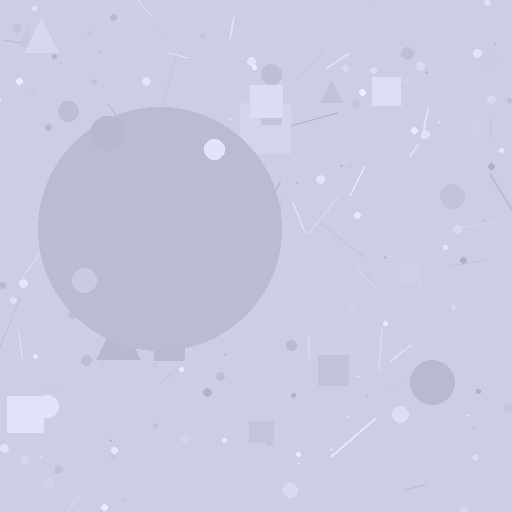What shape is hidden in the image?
A circle is hidden in the image.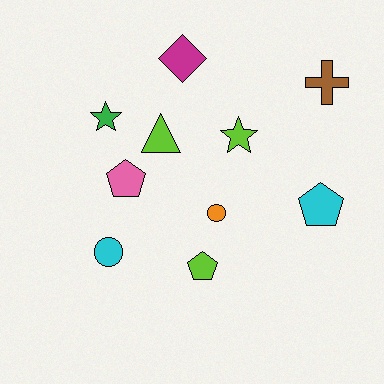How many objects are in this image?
There are 10 objects.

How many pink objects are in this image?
There is 1 pink object.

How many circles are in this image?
There are 2 circles.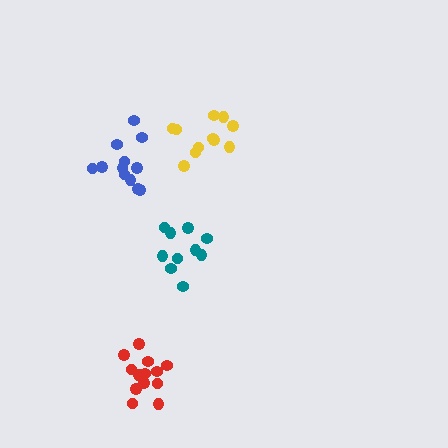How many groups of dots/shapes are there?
There are 4 groups.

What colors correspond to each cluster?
The clusters are colored: blue, red, yellow, teal.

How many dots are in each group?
Group 1: 12 dots, Group 2: 13 dots, Group 3: 11 dots, Group 4: 10 dots (46 total).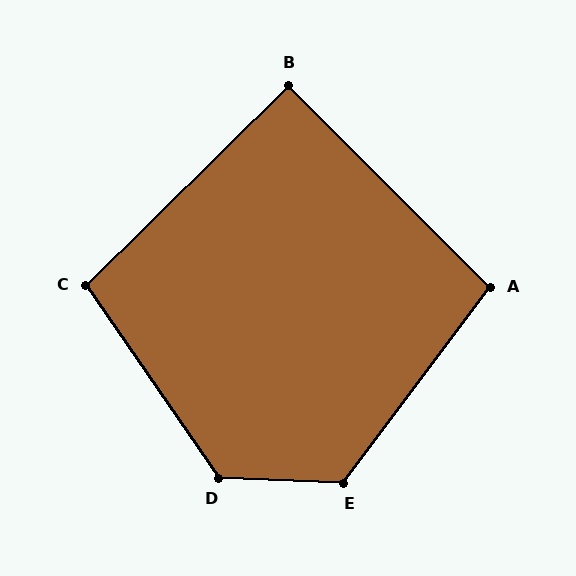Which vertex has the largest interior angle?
D, at approximately 127 degrees.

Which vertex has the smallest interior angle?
B, at approximately 90 degrees.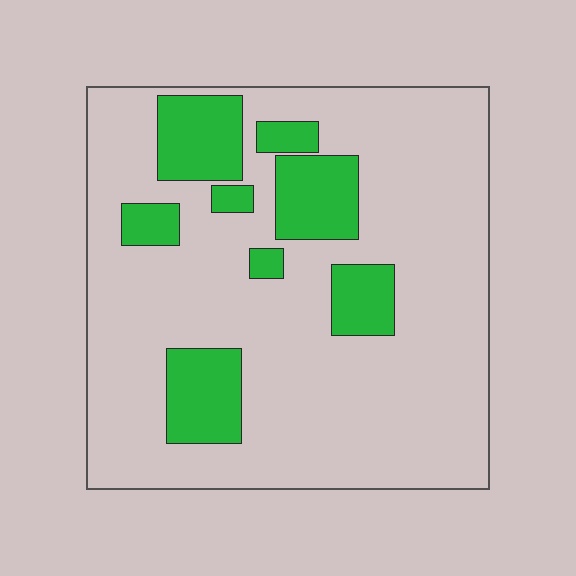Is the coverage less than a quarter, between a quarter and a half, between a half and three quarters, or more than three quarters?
Less than a quarter.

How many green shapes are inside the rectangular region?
8.